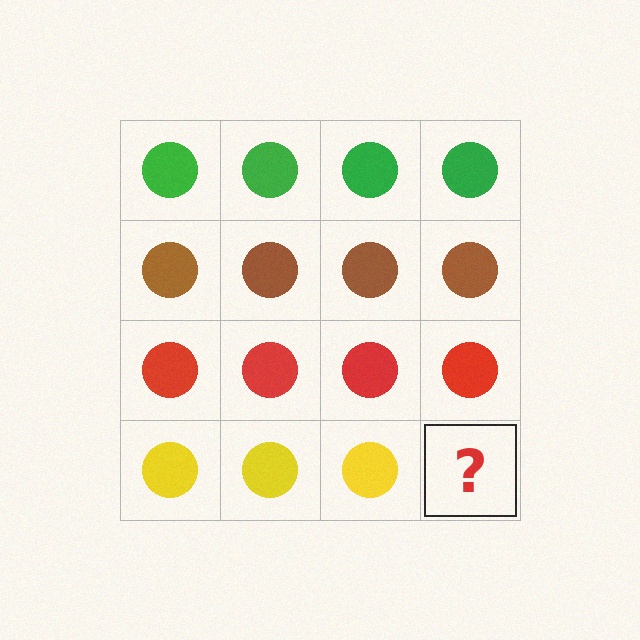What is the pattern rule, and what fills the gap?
The rule is that each row has a consistent color. The gap should be filled with a yellow circle.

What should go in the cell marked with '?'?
The missing cell should contain a yellow circle.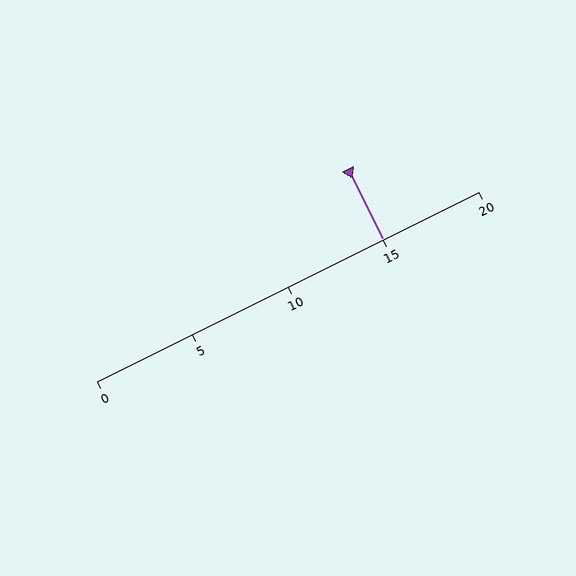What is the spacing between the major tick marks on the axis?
The major ticks are spaced 5 apart.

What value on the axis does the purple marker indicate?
The marker indicates approximately 15.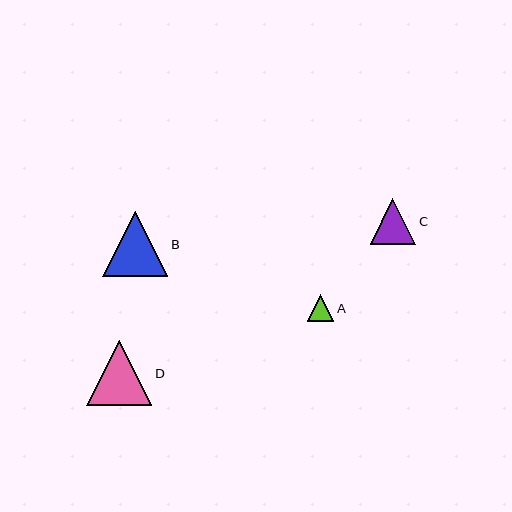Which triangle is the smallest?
Triangle A is the smallest with a size of approximately 27 pixels.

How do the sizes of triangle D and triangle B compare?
Triangle D and triangle B are approximately the same size.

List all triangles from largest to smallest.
From largest to smallest: D, B, C, A.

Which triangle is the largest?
Triangle D is the largest with a size of approximately 65 pixels.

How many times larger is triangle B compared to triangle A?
Triangle B is approximately 2.4 times the size of triangle A.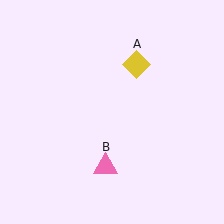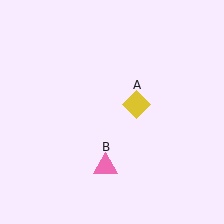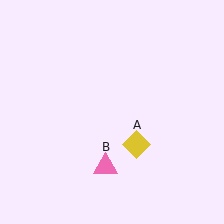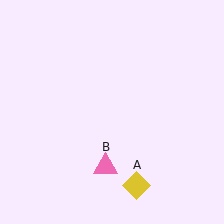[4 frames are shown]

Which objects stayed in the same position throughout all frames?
Pink triangle (object B) remained stationary.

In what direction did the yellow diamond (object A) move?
The yellow diamond (object A) moved down.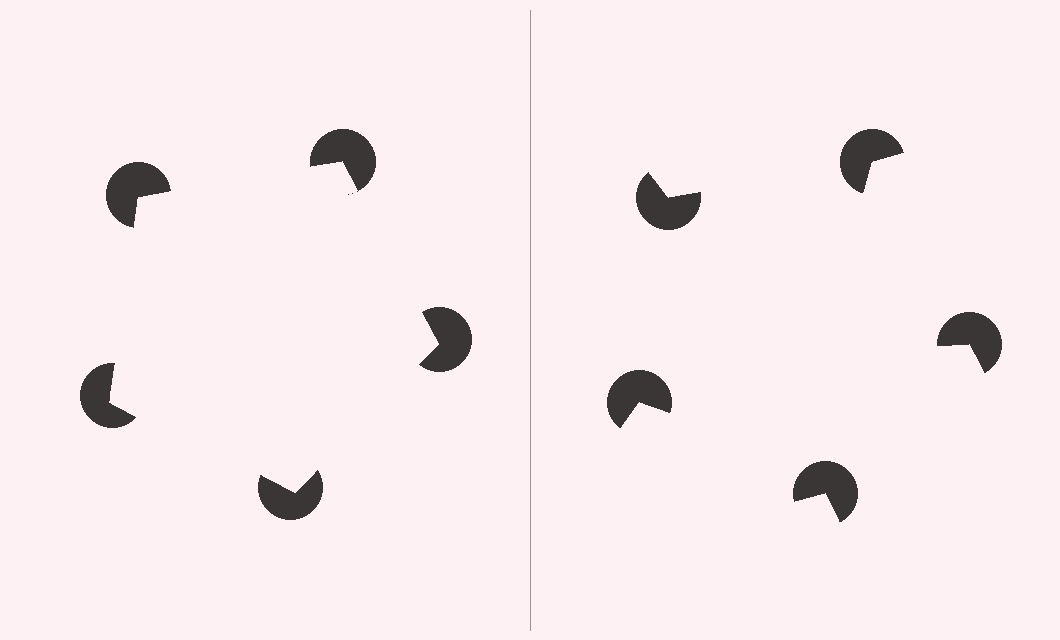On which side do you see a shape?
An illusory pentagon appears on the left side. On the right side the wedge cuts are rotated, so no coherent shape forms.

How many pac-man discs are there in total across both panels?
10 — 5 on each side.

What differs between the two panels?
The pac-man discs are positioned identically on both sides; only the wedge orientations differ. On the left they align to a pentagon; on the right they are misaligned.